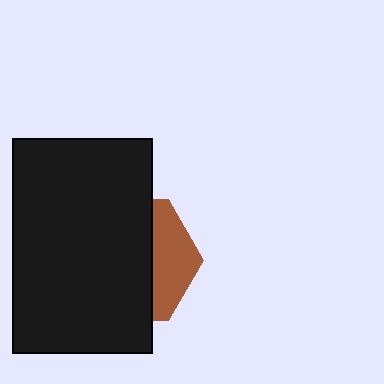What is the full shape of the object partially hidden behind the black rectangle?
The partially hidden object is a brown hexagon.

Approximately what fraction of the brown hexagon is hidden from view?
Roughly 69% of the brown hexagon is hidden behind the black rectangle.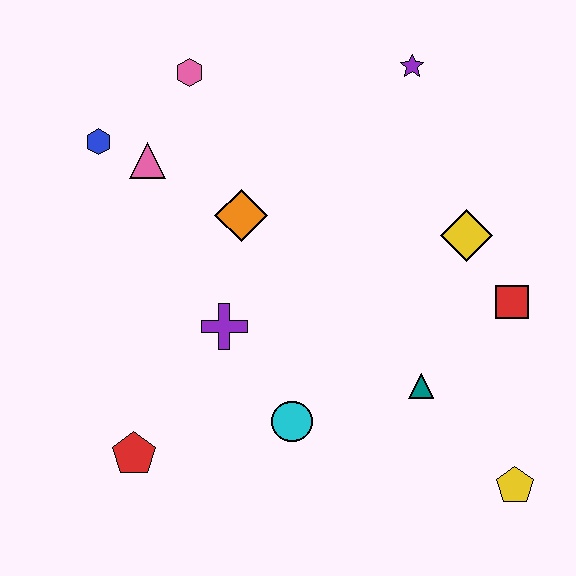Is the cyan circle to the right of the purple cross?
Yes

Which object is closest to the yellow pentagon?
The teal triangle is closest to the yellow pentagon.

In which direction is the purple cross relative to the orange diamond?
The purple cross is below the orange diamond.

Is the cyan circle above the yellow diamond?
No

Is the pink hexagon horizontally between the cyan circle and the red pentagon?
Yes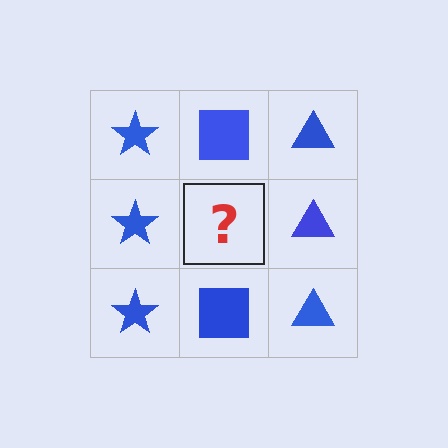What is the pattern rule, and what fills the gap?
The rule is that each column has a consistent shape. The gap should be filled with a blue square.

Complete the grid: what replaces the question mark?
The question mark should be replaced with a blue square.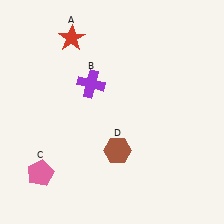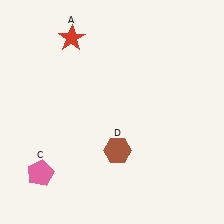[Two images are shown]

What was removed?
The purple cross (B) was removed in Image 2.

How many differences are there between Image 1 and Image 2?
There is 1 difference between the two images.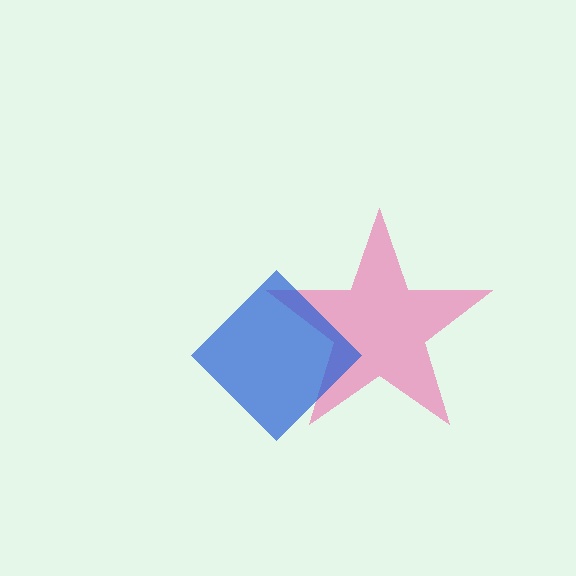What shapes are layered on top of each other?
The layered shapes are: a pink star, a blue diamond.